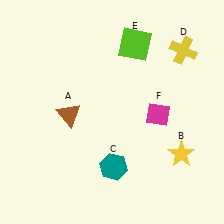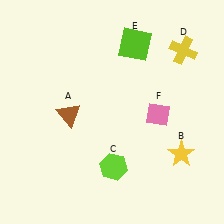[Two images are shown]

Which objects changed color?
C changed from teal to lime. F changed from magenta to pink.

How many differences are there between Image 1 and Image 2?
There are 2 differences between the two images.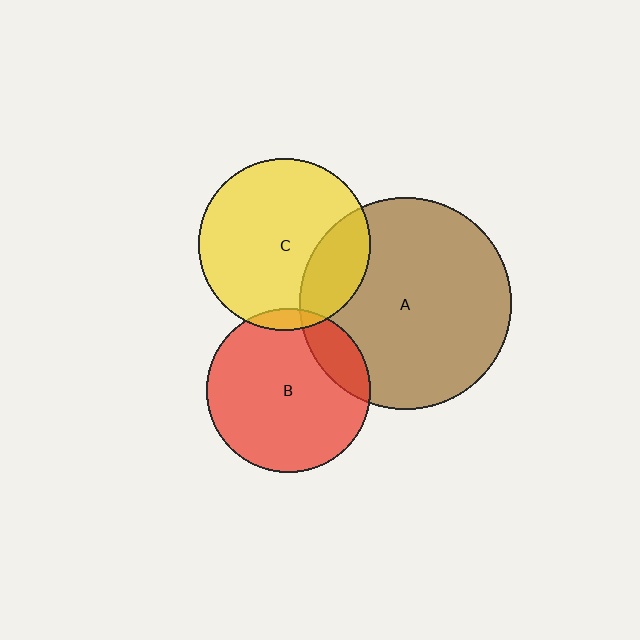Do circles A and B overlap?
Yes.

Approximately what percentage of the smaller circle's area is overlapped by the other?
Approximately 15%.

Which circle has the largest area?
Circle A (brown).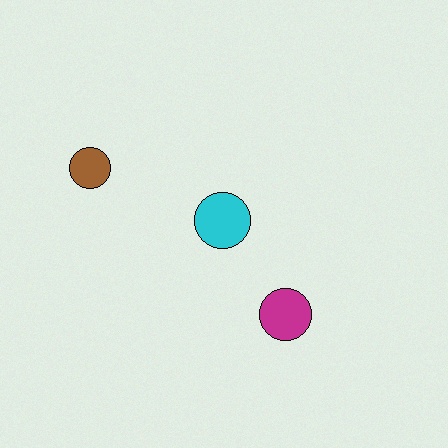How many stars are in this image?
There are no stars.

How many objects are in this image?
There are 3 objects.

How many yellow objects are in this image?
There are no yellow objects.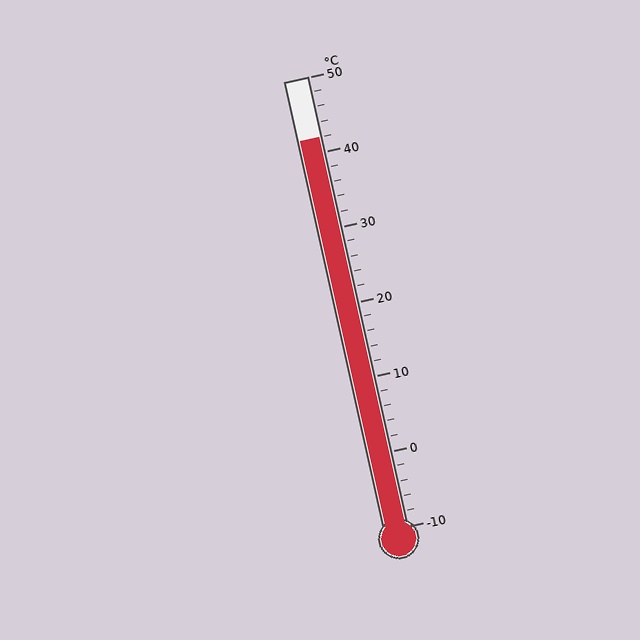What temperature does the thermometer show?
The thermometer shows approximately 42°C.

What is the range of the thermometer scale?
The thermometer scale ranges from -10°C to 50°C.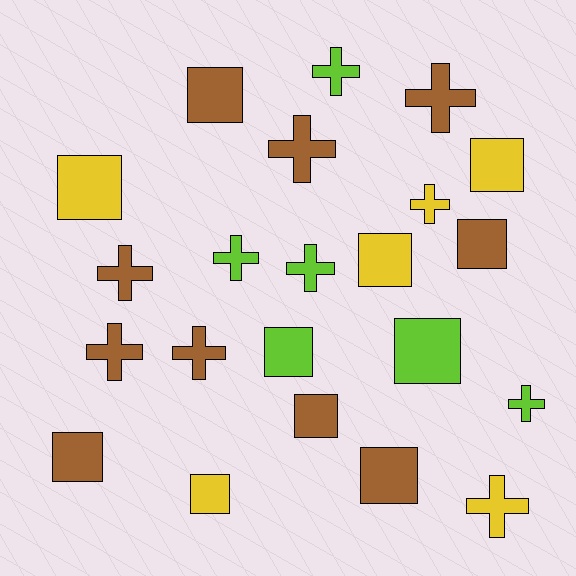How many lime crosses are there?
There are 4 lime crosses.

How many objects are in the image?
There are 22 objects.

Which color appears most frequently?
Brown, with 10 objects.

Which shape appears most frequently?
Square, with 11 objects.